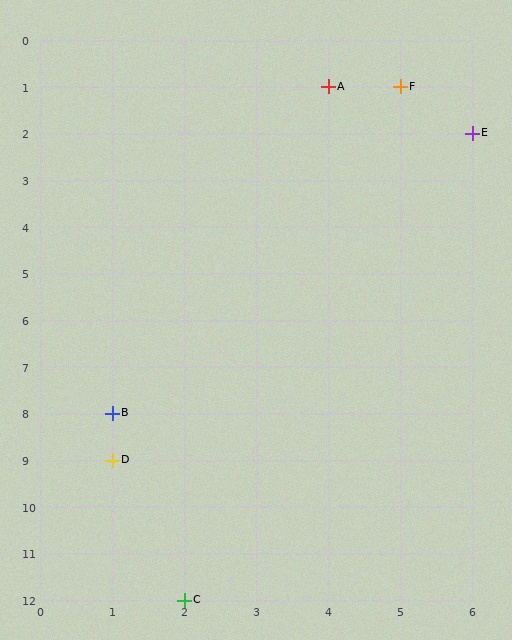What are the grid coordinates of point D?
Point D is at grid coordinates (1, 9).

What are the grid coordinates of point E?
Point E is at grid coordinates (6, 2).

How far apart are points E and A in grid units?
Points E and A are 2 columns and 1 row apart (about 2.2 grid units diagonally).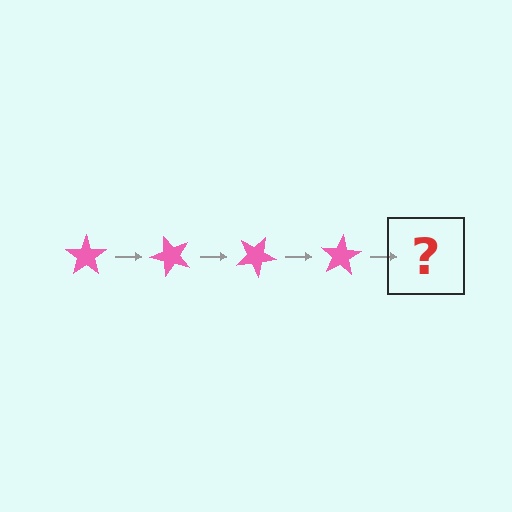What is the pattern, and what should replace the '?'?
The pattern is that the star rotates 50 degrees each step. The '?' should be a pink star rotated 200 degrees.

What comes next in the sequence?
The next element should be a pink star rotated 200 degrees.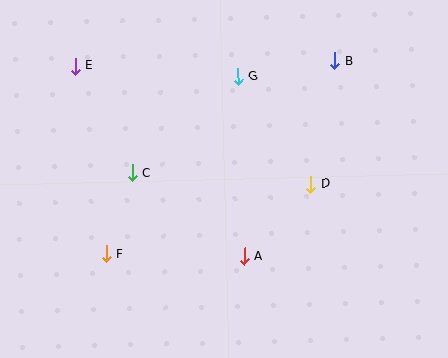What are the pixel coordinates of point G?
Point G is at (238, 76).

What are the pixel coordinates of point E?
Point E is at (75, 66).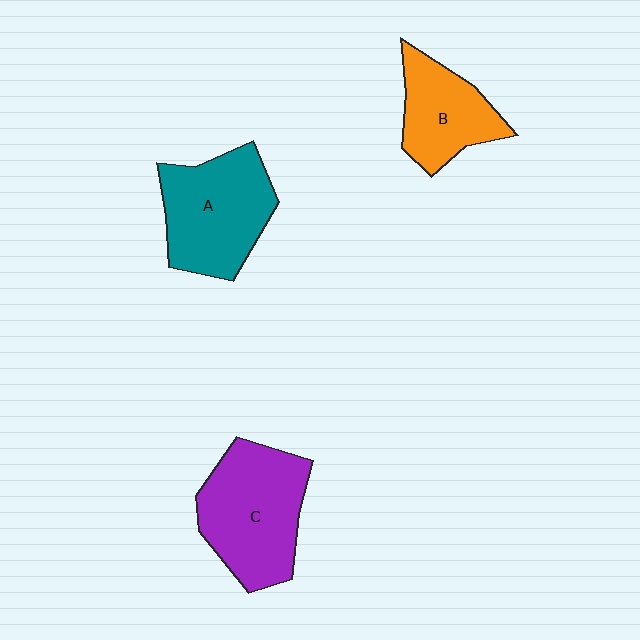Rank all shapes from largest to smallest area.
From largest to smallest: C (purple), A (teal), B (orange).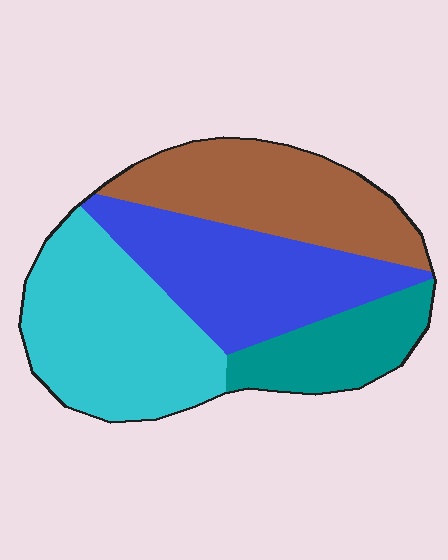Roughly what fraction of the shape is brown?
Brown takes up about one quarter (1/4) of the shape.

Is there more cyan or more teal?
Cyan.